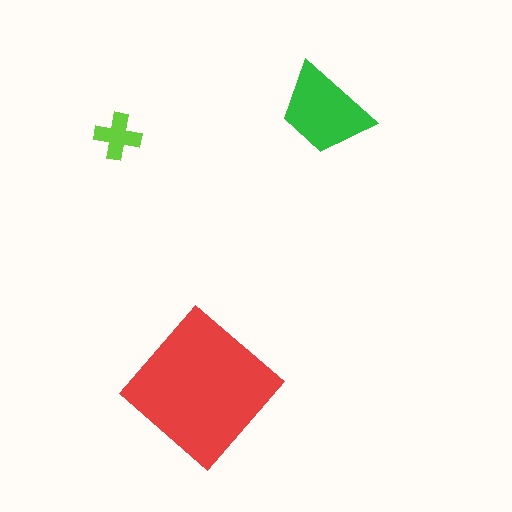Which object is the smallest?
The lime cross.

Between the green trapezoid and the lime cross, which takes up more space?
The green trapezoid.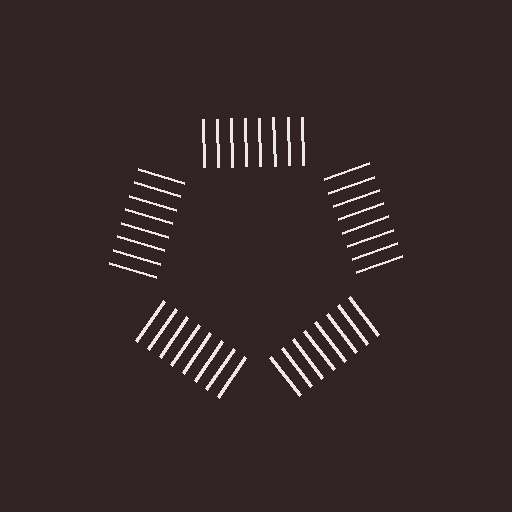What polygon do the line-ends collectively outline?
An illusory pentagon — the line segments terminate on its edges but no continuous stroke is drawn.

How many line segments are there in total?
40 — 8 along each of the 5 edges.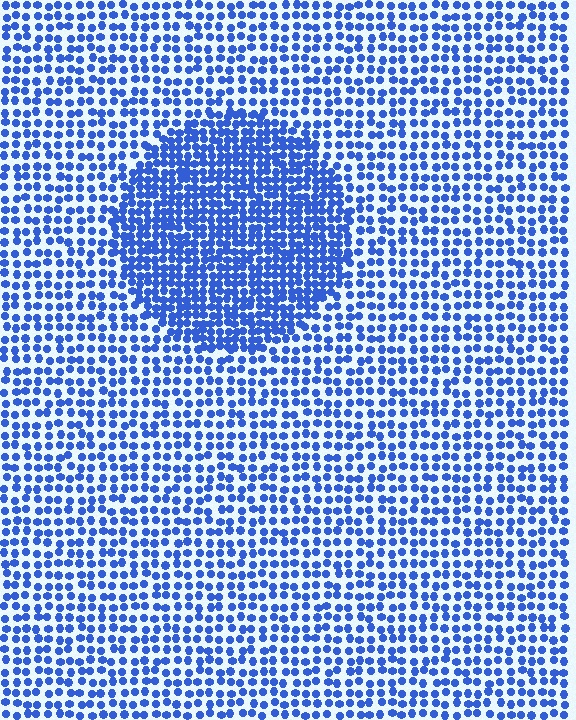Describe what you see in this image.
The image contains small blue elements arranged at two different densities. A circle-shaped region is visible where the elements are more densely packed than the surrounding area.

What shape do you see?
I see a circle.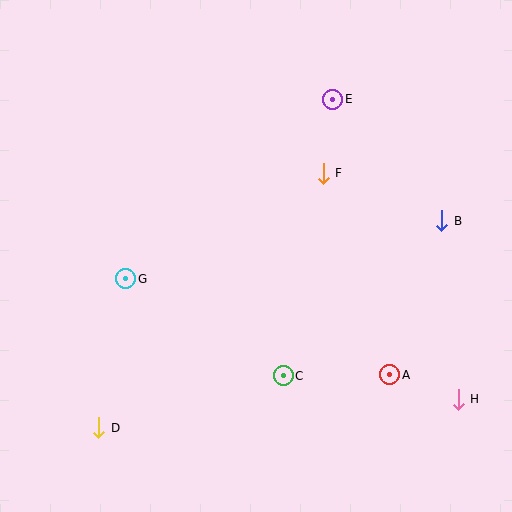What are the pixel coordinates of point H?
Point H is at (458, 399).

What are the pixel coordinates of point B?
Point B is at (442, 221).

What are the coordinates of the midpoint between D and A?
The midpoint between D and A is at (244, 401).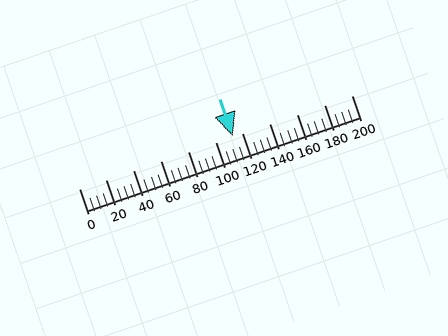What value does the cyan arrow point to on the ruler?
The cyan arrow points to approximately 112.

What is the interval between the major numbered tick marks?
The major tick marks are spaced 20 units apart.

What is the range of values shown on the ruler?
The ruler shows values from 0 to 200.